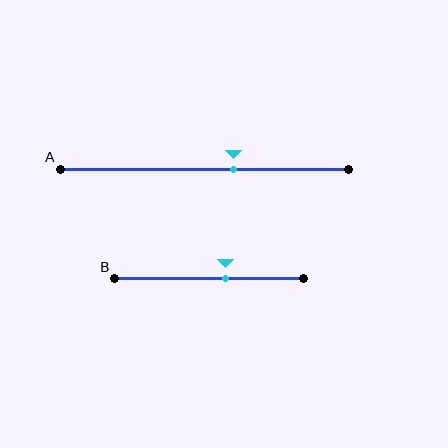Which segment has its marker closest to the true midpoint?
Segment B has its marker closest to the true midpoint.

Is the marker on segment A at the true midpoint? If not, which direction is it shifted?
No, the marker on segment A is shifted to the right by about 10% of the segment length.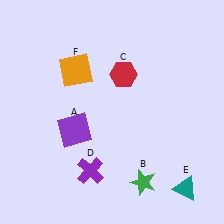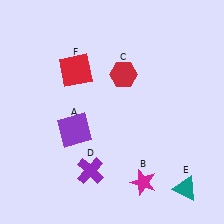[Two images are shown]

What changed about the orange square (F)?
In Image 1, F is orange. In Image 2, it changed to red.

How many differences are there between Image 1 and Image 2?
There are 2 differences between the two images.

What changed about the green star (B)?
In Image 1, B is green. In Image 2, it changed to magenta.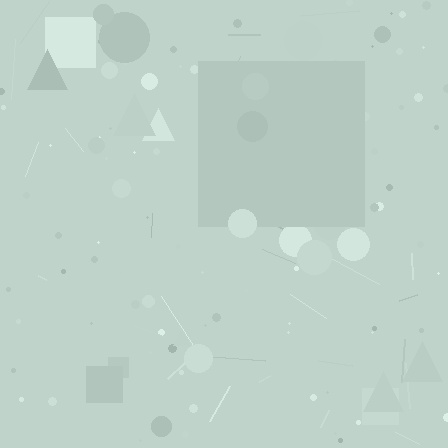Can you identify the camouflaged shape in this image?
The camouflaged shape is a square.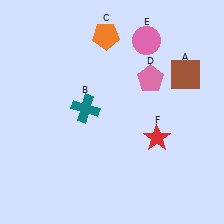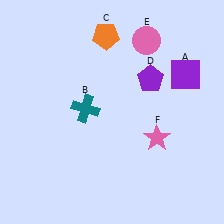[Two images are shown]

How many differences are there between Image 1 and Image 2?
There are 3 differences between the two images.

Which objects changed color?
A changed from brown to purple. D changed from pink to purple. F changed from red to pink.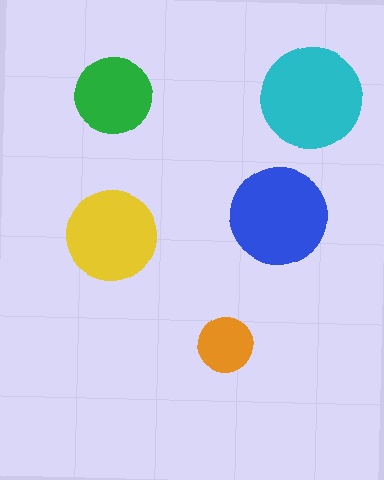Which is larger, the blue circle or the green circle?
The blue one.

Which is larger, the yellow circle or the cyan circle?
The cyan one.